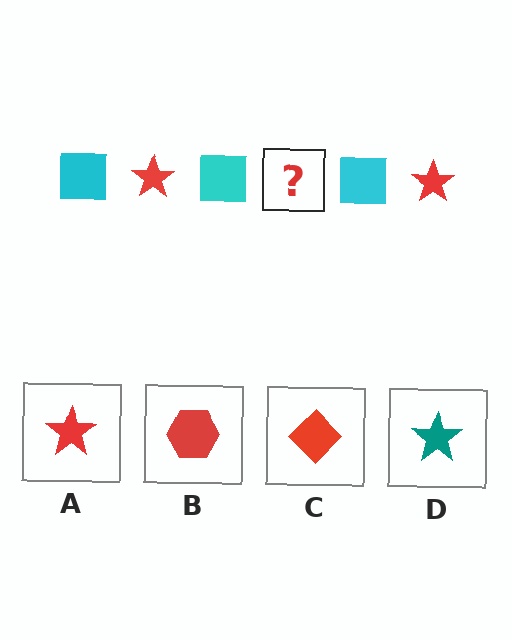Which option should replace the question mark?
Option A.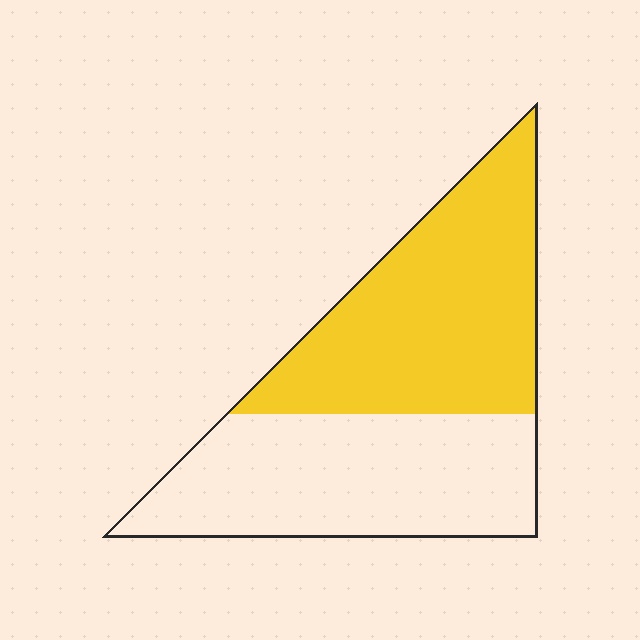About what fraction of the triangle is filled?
About one half (1/2).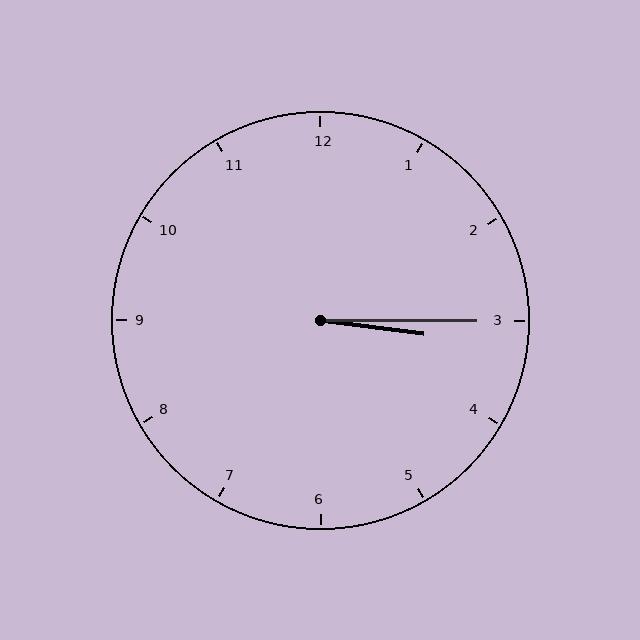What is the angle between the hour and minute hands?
Approximately 8 degrees.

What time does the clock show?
3:15.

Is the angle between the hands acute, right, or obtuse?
It is acute.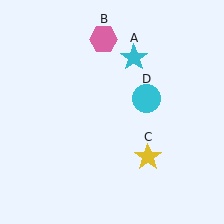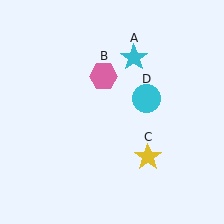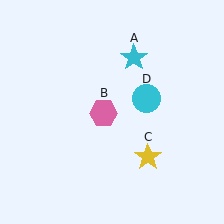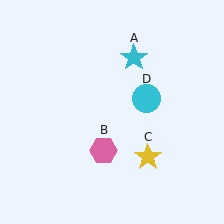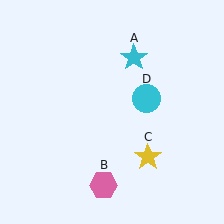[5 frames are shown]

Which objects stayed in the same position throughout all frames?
Cyan star (object A) and yellow star (object C) and cyan circle (object D) remained stationary.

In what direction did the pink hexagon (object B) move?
The pink hexagon (object B) moved down.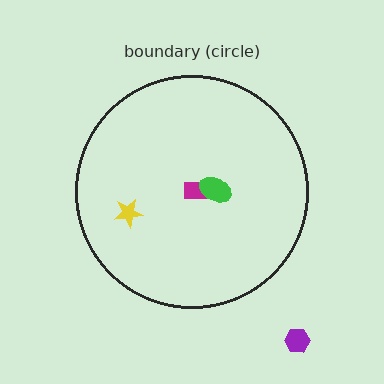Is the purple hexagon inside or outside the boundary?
Outside.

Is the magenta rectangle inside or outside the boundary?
Inside.